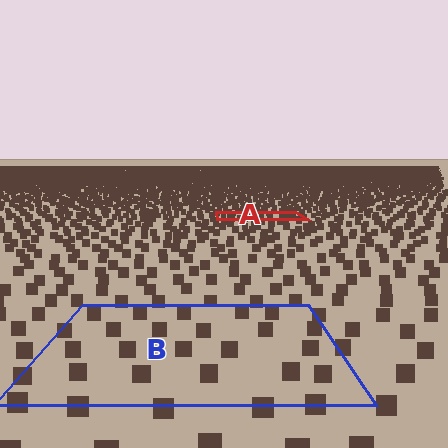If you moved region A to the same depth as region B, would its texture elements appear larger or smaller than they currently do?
They would appear larger. At a closer depth, the same texture elements are projected at a bigger on-screen size.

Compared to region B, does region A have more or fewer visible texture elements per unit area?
Region A has more texture elements per unit area — they are packed more densely because it is farther away.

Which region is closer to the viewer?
Region B is closer. The texture elements there are larger and more spread out.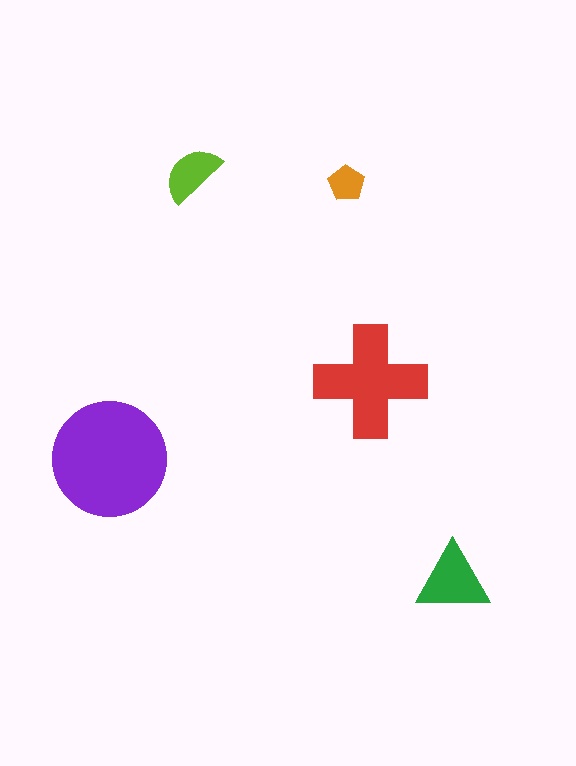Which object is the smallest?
The orange pentagon.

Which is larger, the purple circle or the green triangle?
The purple circle.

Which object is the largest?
The purple circle.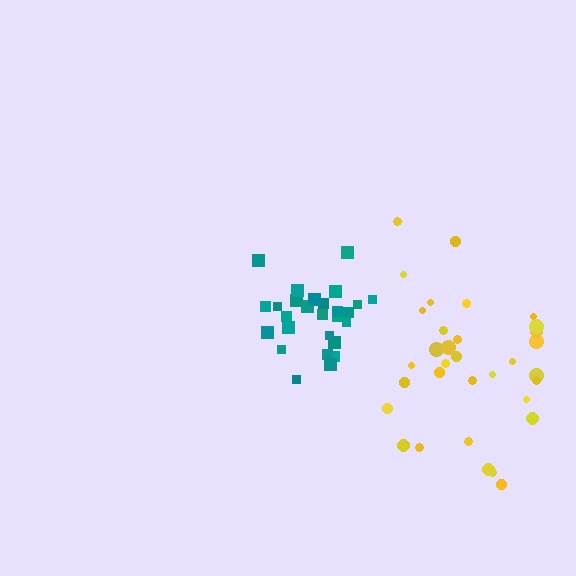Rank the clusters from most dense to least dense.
teal, yellow.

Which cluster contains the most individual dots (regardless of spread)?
Yellow (33).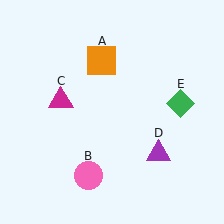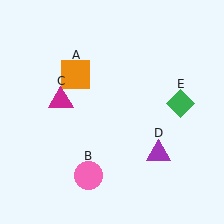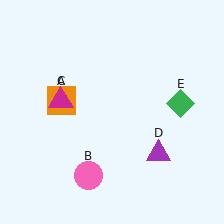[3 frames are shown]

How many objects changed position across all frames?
1 object changed position: orange square (object A).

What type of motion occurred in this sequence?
The orange square (object A) rotated counterclockwise around the center of the scene.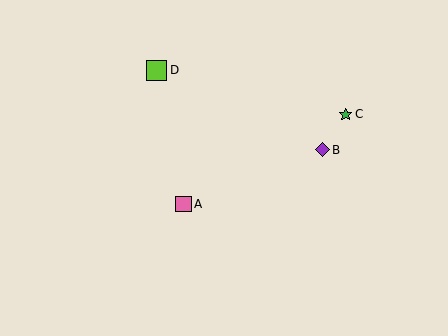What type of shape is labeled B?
Shape B is a purple diamond.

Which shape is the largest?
The lime square (labeled D) is the largest.